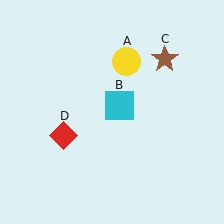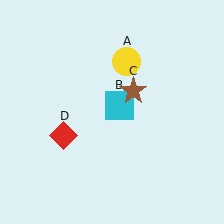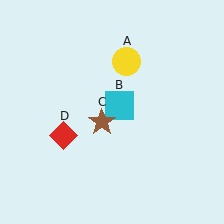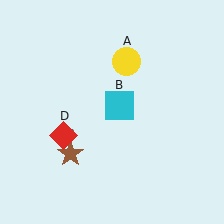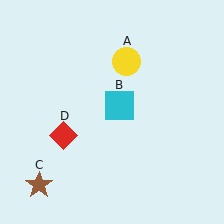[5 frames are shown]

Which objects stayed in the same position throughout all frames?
Yellow circle (object A) and cyan square (object B) and red diamond (object D) remained stationary.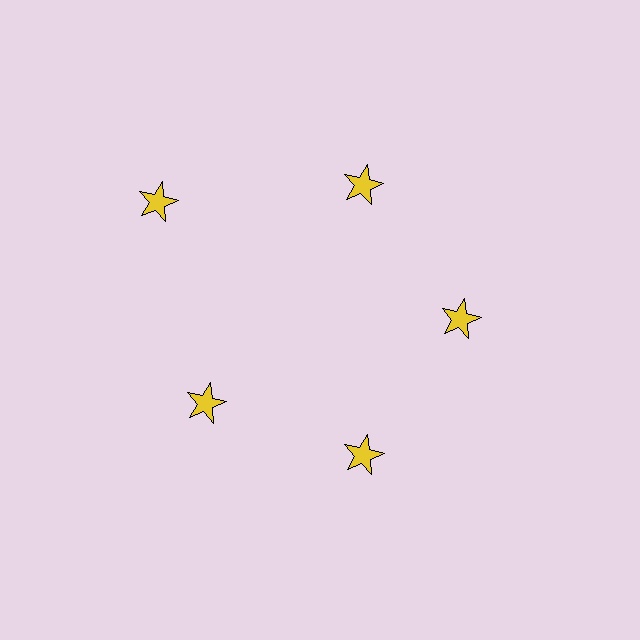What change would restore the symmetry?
The symmetry would be restored by moving it inward, back onto the ring so that all 5 stars sit at equal angles and equal distance from the center.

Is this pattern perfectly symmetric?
No. The 5 yellow stars are arranged in a ring, but one element near the 10 o'clock position is pushed outward from the center, breaking the 5-fold rotational symmetry.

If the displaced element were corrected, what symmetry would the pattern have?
It would have 5-fold rotational symmetry — the pattern would map onto itself every 72 degrees.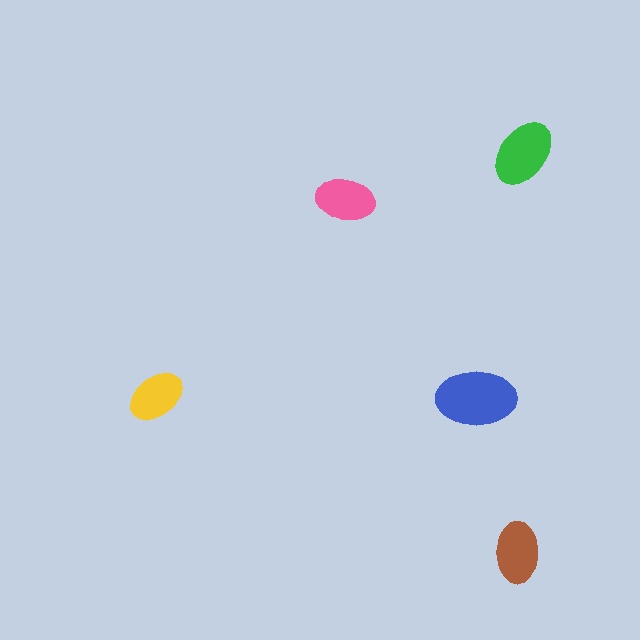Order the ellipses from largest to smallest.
the blue one, the green one, the brown one, the pink one, the yellow one.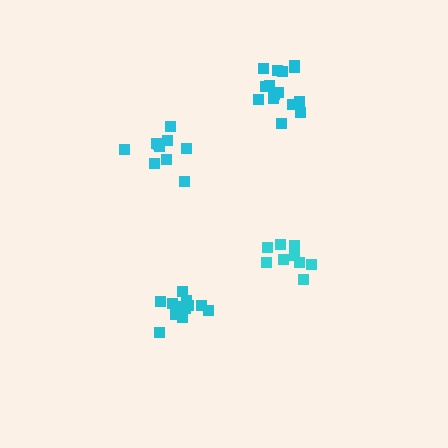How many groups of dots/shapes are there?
There are 4 groups.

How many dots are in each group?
Group 1: 12 dots, Group 2: 9 dots, Group 3: 15 dots, Group 4: 10 dots (46 total).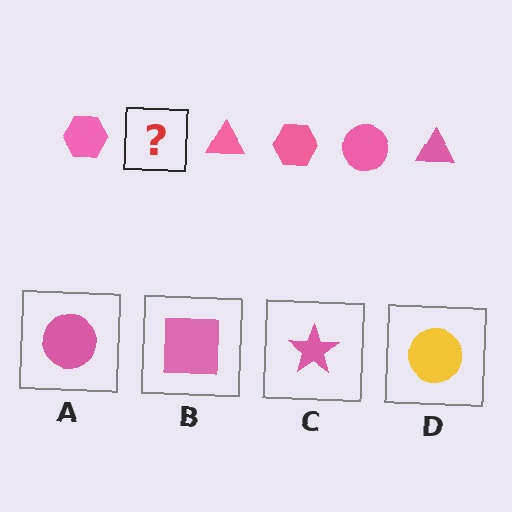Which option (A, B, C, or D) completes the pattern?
A.